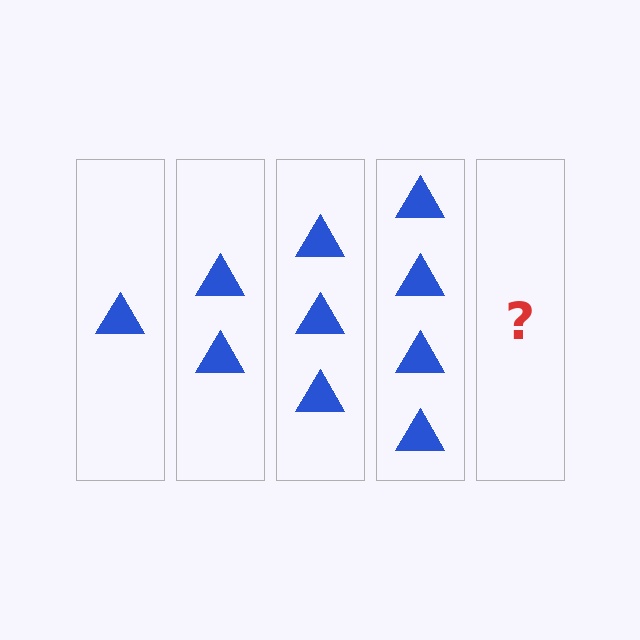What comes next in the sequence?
The next element should be 5 triangles.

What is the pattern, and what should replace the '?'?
The pattern is that each step adds one more triangle. The '?' should be 5 triangles.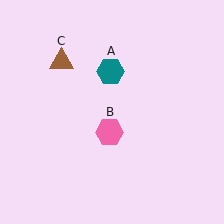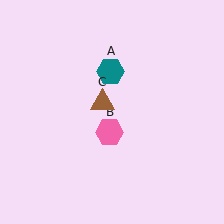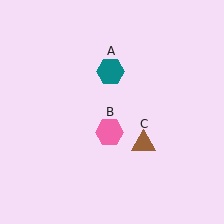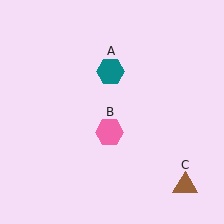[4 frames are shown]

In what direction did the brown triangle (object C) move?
The brown triangle (object C) moved down and to the right.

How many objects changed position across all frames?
1 object changed position: brown triangle (object C).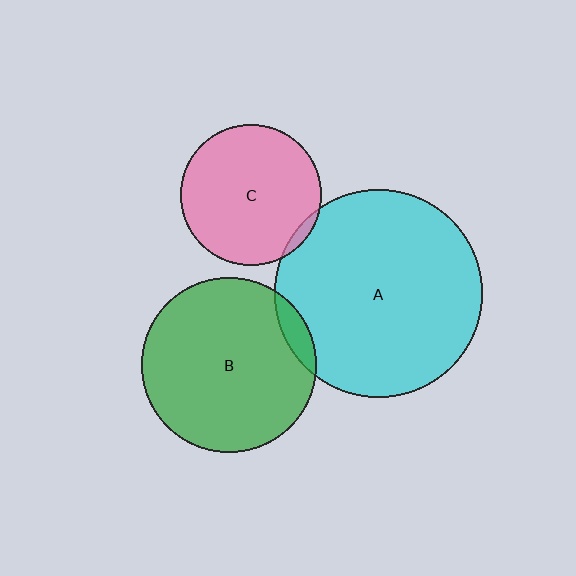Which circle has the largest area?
Circle A (cyan).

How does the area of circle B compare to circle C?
Approximately 1.5 times.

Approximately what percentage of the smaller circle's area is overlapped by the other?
Approximately 5%.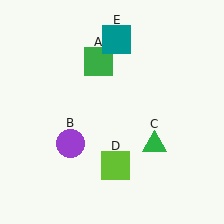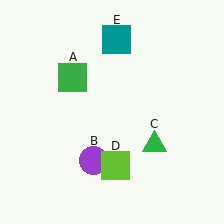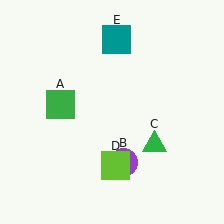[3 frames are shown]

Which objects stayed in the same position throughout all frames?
Green triangle (object C) and lime square (object D) and teal square (object E) remained stationary.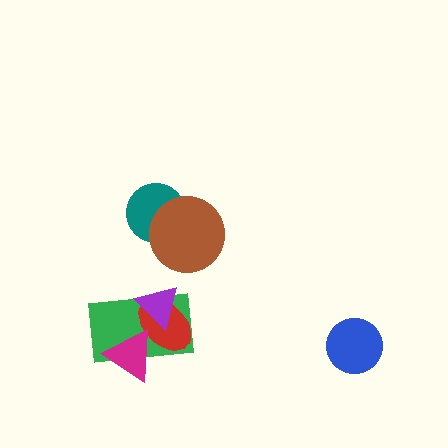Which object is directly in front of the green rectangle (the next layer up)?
The red ellipse is directly in front of the green rectangle.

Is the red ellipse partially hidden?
Yes, it is partially covered by another shape.